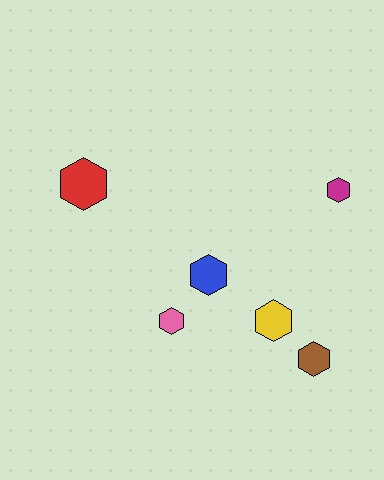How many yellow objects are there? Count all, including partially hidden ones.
There is 1 yellow object.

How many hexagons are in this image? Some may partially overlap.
There are 6 hexagons.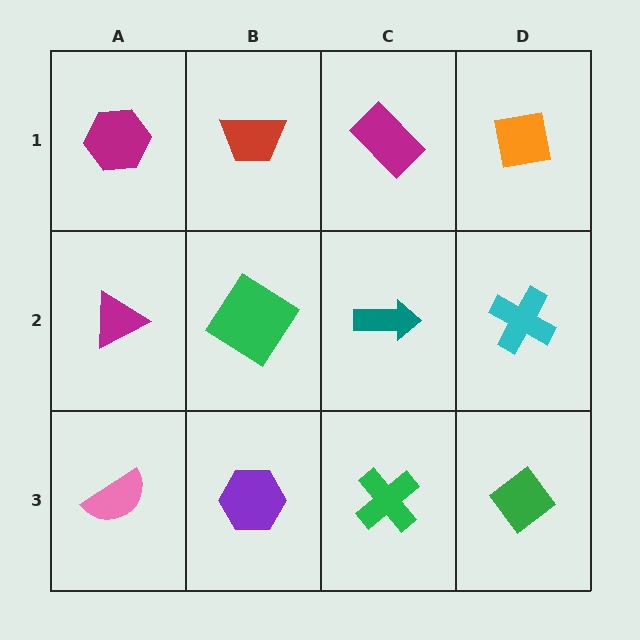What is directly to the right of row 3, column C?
A green diamond.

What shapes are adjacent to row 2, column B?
A red trapezoid (row 1, column B), a purple hexagon (row 3, column B), a magenta triangle (row 2, column A), a teal arrow (row 2, column C).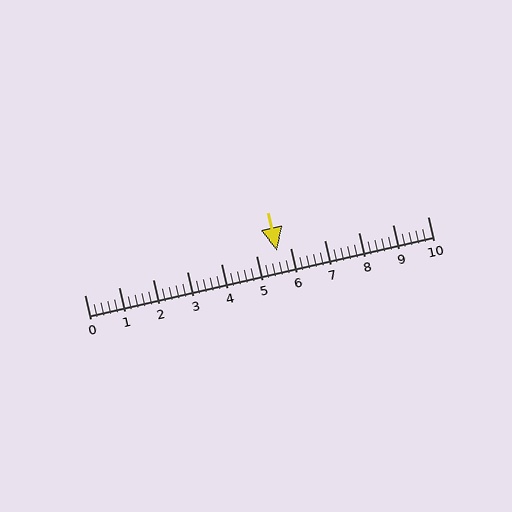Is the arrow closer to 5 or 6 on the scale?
The arrow is closer to 6.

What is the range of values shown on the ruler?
The ruler shows values from 0 to 10.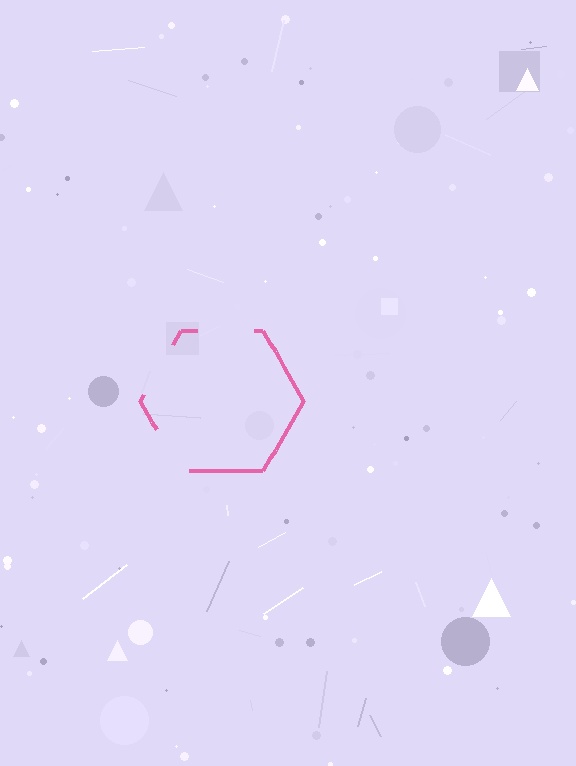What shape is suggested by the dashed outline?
The dashed outline suggests a hexagon.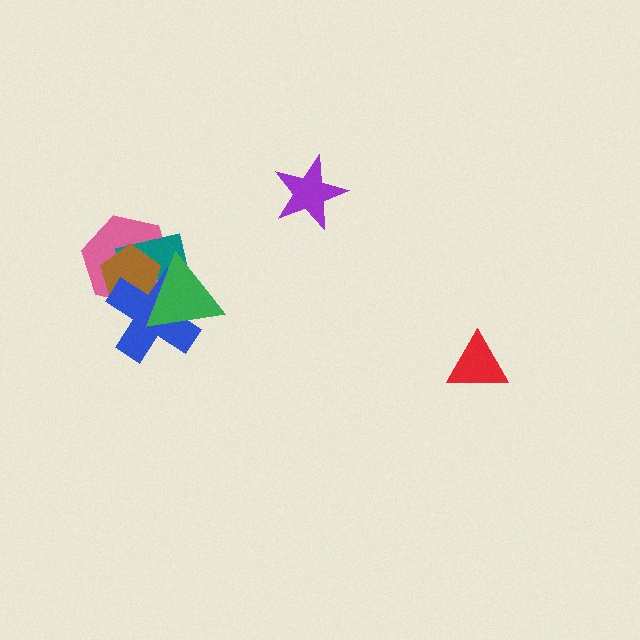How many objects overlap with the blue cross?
4 objects overlap with the blue cross.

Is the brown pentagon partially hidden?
Yes, it is partially covered by another shape.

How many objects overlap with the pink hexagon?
4 objects overlap with the pink hexagon.